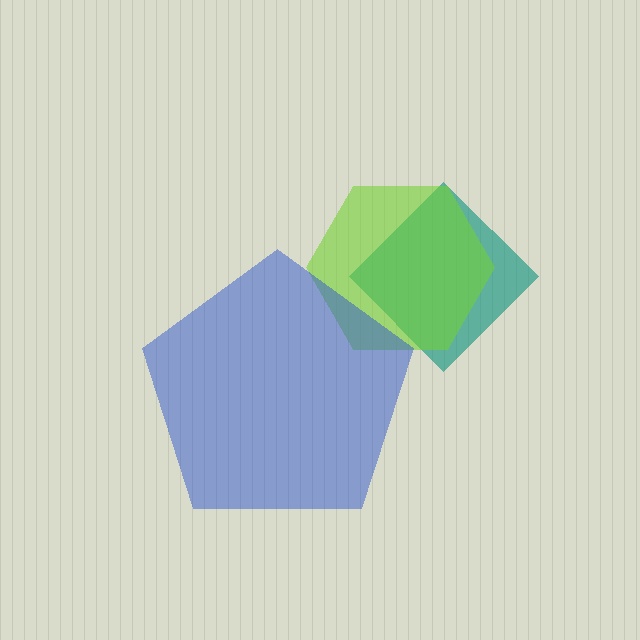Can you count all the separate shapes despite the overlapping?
Yes, there are 3 separate shapes.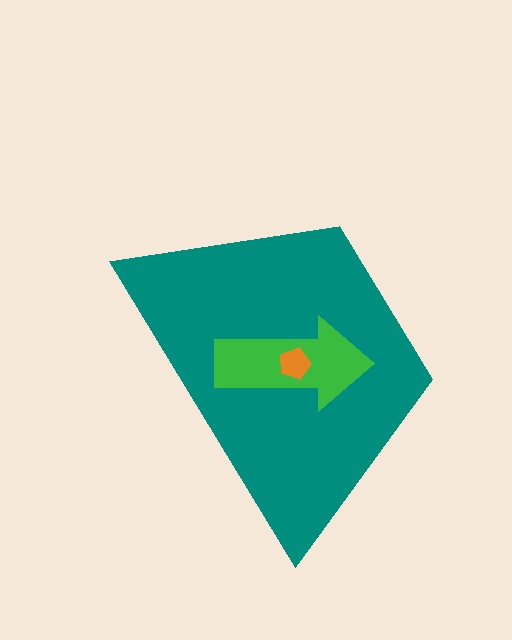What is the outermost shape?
The teal trapezoid.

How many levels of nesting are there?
3.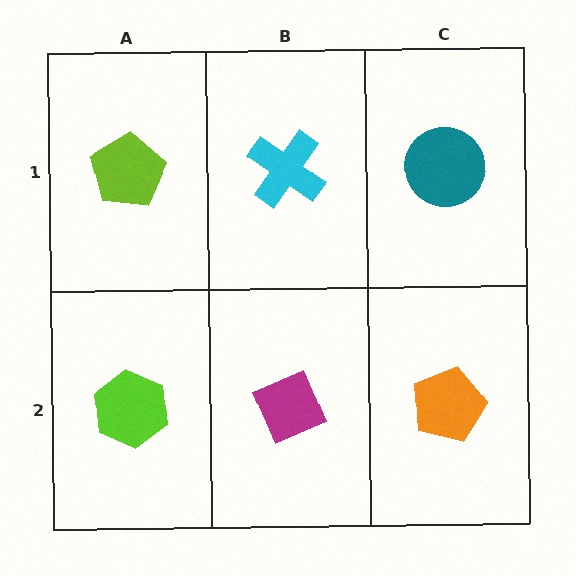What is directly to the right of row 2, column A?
A magenta diamond.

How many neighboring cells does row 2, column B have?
3.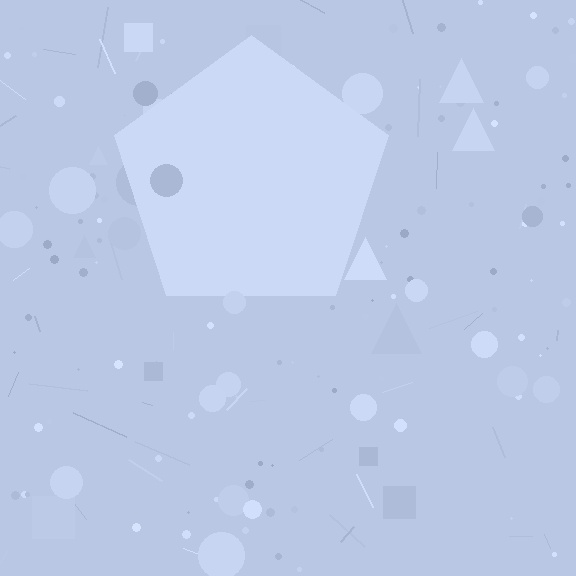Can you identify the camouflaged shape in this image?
The camouflaged shape is a pentagon.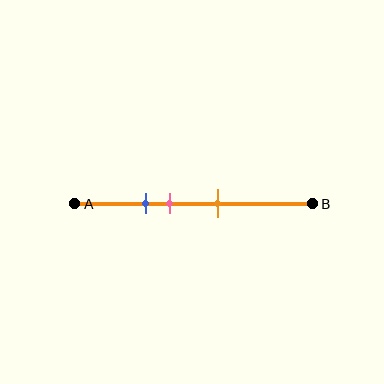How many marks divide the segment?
There are 3 marks dividing the segment.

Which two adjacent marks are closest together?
The blue and pink marks are the closest adjacent pair.